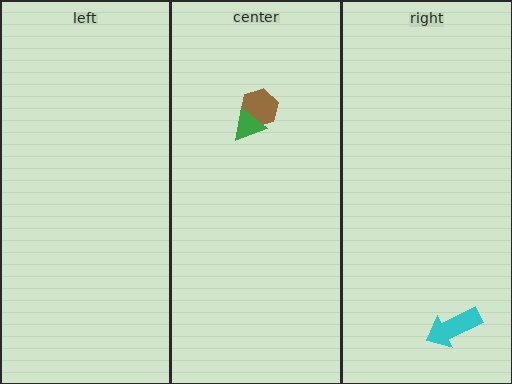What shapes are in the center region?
The brown hexagon, the green triangle.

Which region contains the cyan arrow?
The right region.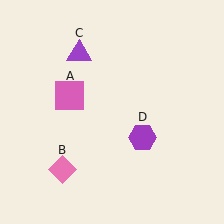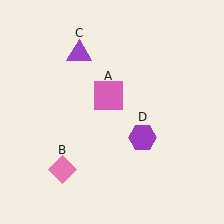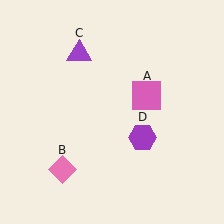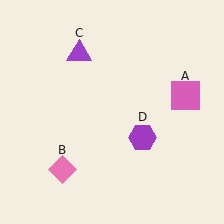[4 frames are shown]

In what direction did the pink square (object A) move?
The pink square (object A) moved right.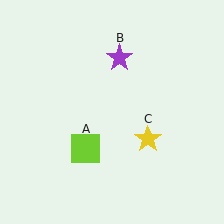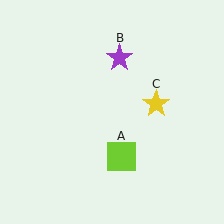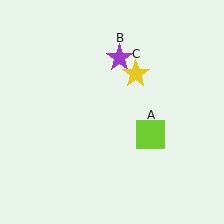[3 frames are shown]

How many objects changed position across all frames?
2 objects changed position: lime square (object A), yellow star (object C).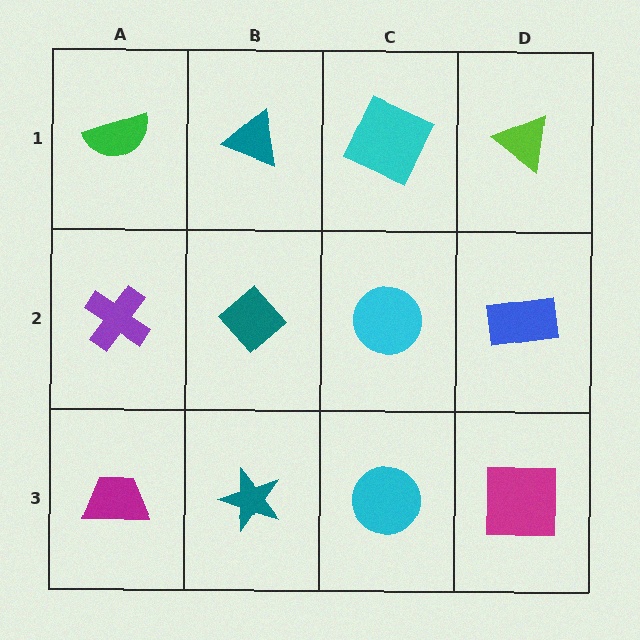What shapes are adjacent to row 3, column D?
A blue rectangle (row 2, column D), a cyan circle (row 3, column C).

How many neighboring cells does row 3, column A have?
2.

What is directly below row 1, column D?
A blue rectangle.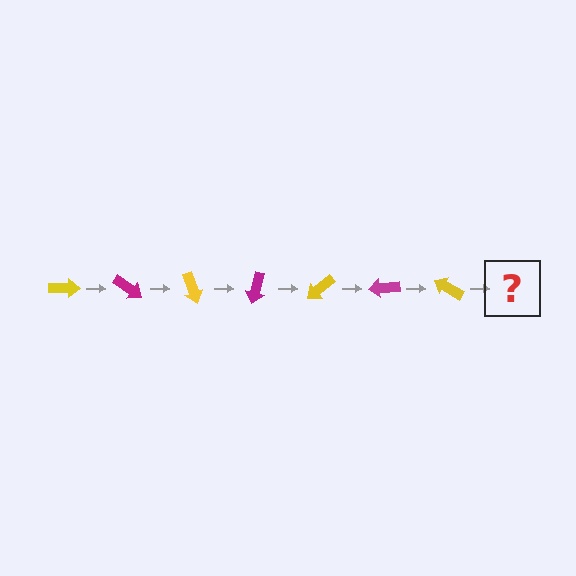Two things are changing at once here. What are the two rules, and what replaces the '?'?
The two rules are that it rotates 35 degrees each step and the color cycles through yellow and magenta. The '?' should be a magenta arrow, rotated 245 degrees from the start.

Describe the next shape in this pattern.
It should be a magenta arrow, rotated 245 degrees from the start.